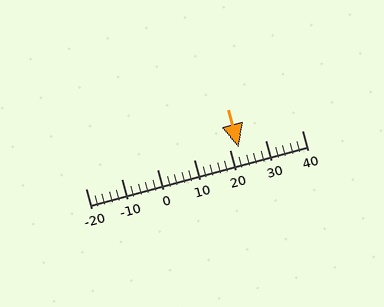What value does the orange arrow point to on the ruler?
The orange arrow points to approximately 22.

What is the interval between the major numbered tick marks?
The major tick marks are spaced 10 units apart.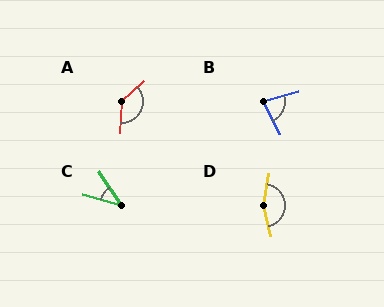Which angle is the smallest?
C, at approximately 41 degrees.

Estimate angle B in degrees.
Approximately 79 degrees.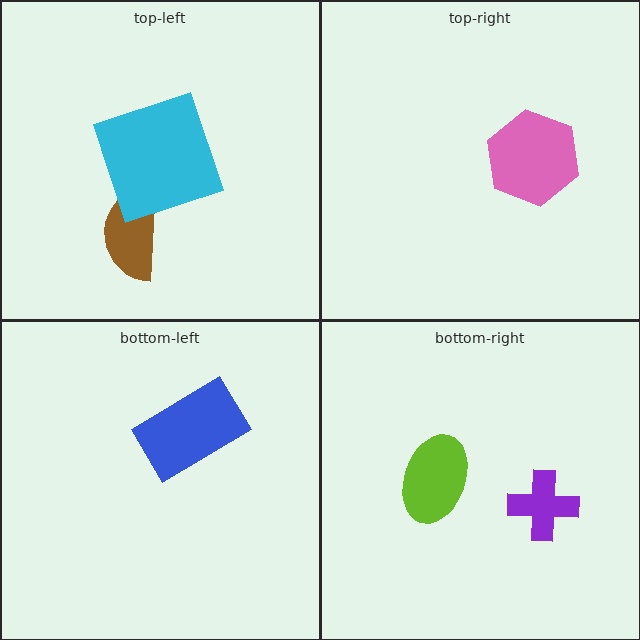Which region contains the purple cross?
The bottom-right region.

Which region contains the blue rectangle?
The bottom-left region.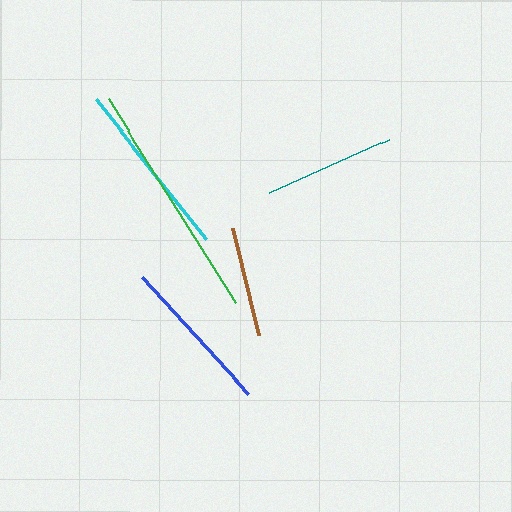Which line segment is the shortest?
The brown line is the shortest at approximately 110 pixels.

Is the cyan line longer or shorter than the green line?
The green line is longer than the cyan line.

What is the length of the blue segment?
The blue segment is approximately 158 pixels long.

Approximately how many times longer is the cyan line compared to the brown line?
The cyan line is approximately 1.6 times the length of the brown line.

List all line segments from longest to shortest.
From longest to shortest: green, cyan, blue, teal, brown.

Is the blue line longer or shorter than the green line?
The green line is longer than the blue line.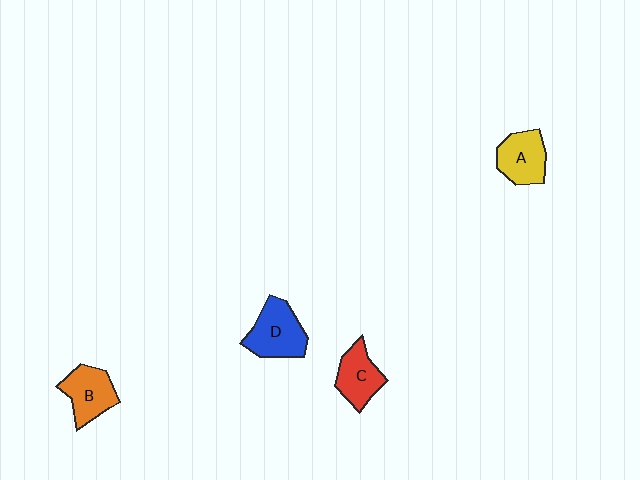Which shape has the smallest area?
Shape C (red).